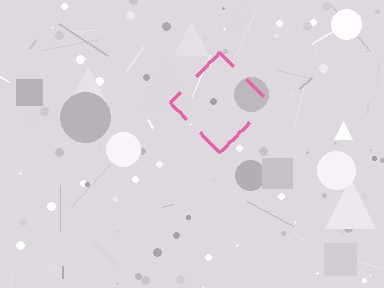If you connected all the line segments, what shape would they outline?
They would outline a diamond.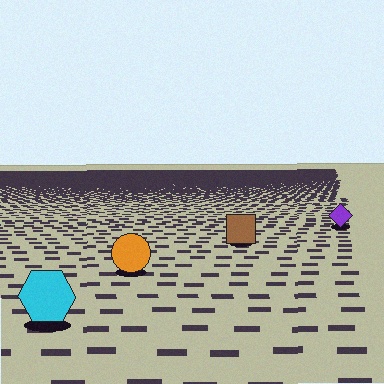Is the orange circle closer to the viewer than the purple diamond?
Yes. The orange circle is closer — you can tell from the texture gradient: the ground texture is coarser near it.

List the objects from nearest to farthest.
From nearest to farthest: the cyan hexagon, the orange circle, the brown square, the purple diamond.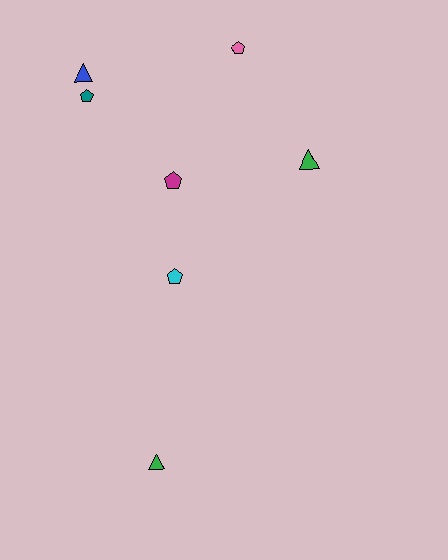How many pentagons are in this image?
There are 4 pentagons.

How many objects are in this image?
There are 7 objects.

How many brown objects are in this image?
There are no brown objects.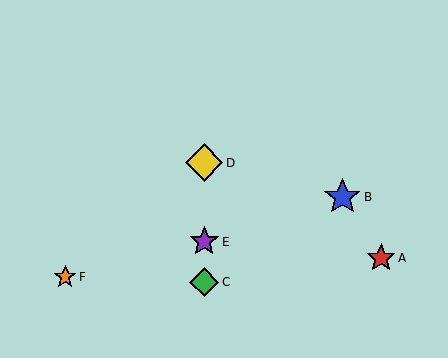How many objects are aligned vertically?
3 objects (C, D, E) are aligned vertically.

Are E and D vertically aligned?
Yes, both are at x≈204.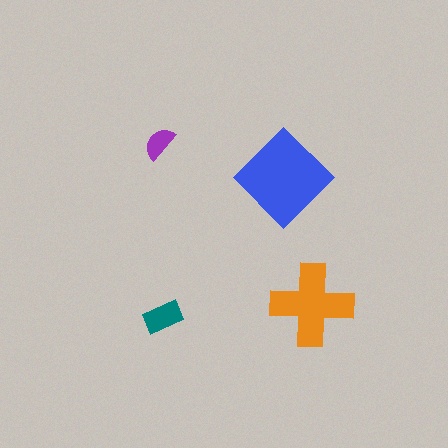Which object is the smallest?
The purple semicircle.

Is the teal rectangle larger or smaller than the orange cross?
Smaller.